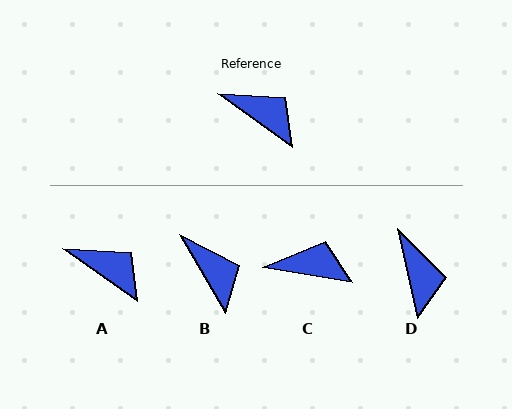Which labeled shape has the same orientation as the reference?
A.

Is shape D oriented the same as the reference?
No, it is off by about 42 degrees.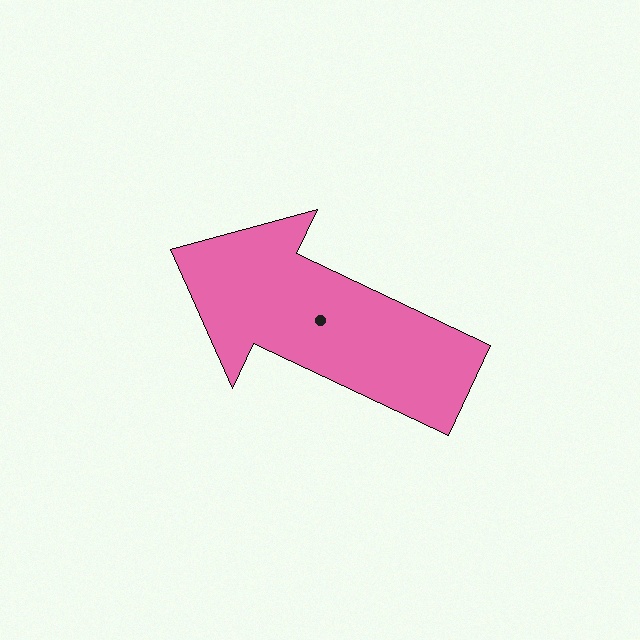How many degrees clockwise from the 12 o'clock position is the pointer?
Approximately 295 degrees.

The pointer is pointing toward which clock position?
Roughly 10 o'clock.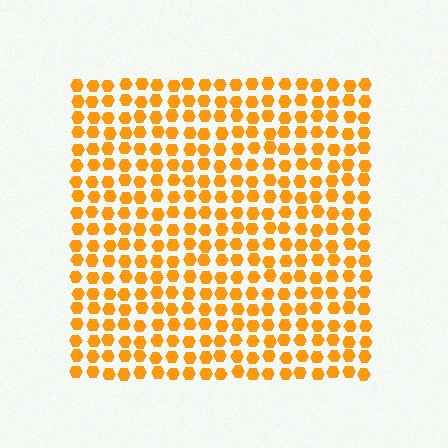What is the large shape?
The large shape is a square.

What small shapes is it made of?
It is made of small hexagons.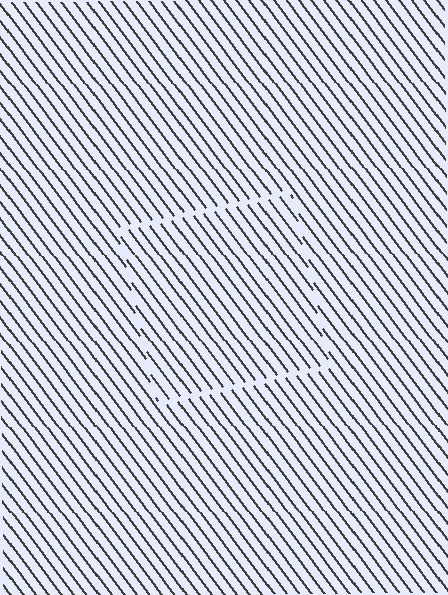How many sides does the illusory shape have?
4 sides — the line-ends trace a square.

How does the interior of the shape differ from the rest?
The interior of the shape contains the same grating, shifted by half a period — the contour is defined by the phase discontinuity where line-ends from the inner and outer gratings abut.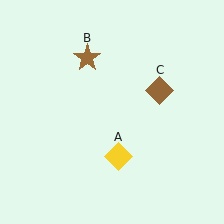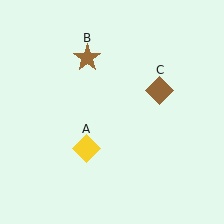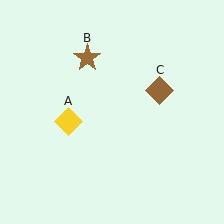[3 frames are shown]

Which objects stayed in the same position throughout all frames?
Brown star (object B) and brown diamond (object C) remained stationary.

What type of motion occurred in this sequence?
The yellow diamond (object A) rotated clockwise around the center of the scene.